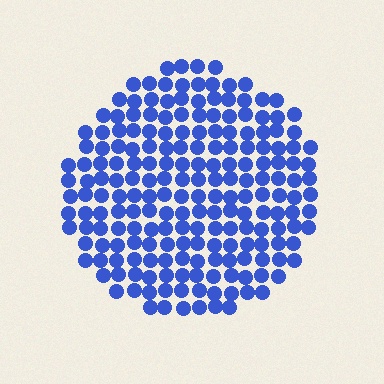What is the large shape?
The large shape is a circle.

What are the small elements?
The small elements are circles.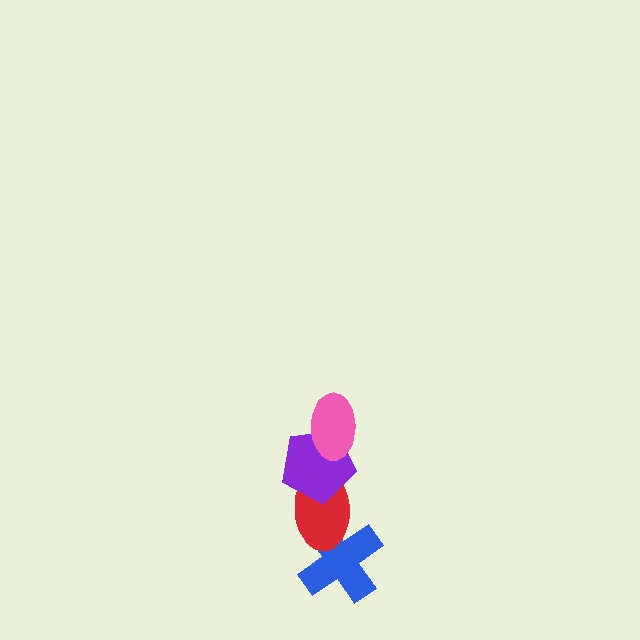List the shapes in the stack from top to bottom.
From top to bottom: the pink ellipse, the purple pentagon, the red ellipse, the blue cross.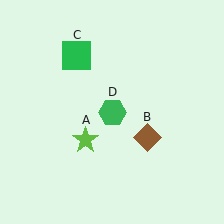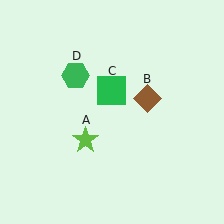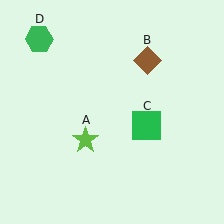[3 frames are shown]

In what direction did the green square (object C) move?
The green square (object C) moved down and to the right.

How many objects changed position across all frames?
3 objects changed position: brown diamond (object B), green square (object C), green hexagon (object D).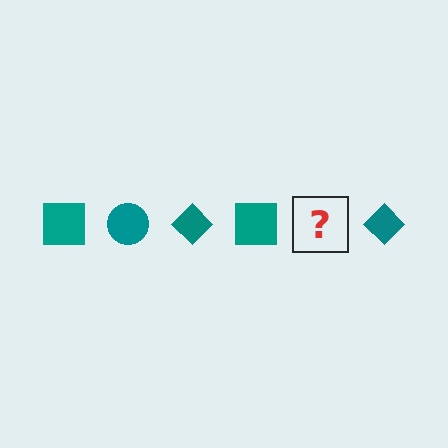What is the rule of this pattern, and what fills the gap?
The rule is that the pattern cycles through square, circle, diamond shapes in teal. The gap should be filled with a teal circle.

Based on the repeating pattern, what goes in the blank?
The blank should be a teal circle.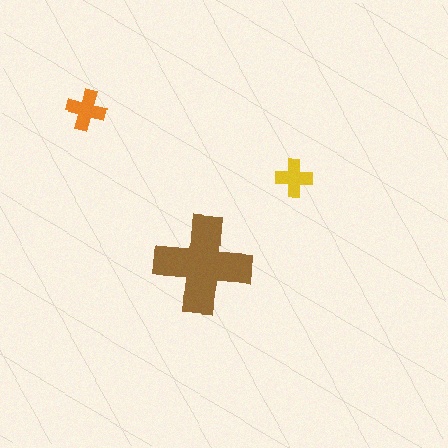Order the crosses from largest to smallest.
the brown one, the orange one, the yellow one.